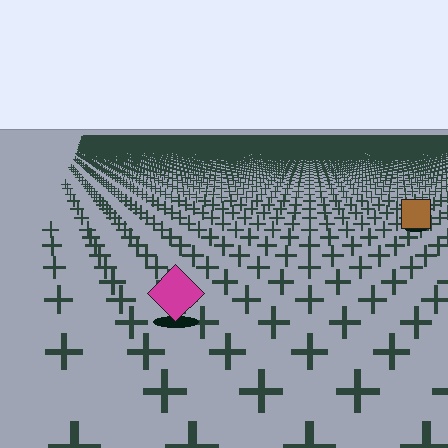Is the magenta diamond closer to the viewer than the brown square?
Yes. The magenta diamond is closer — you can tell from the texture gradient: the ground texture is coarser near it.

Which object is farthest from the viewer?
The brown square is farthest from the viewer. It appears smaller and the ground texture around it is denser.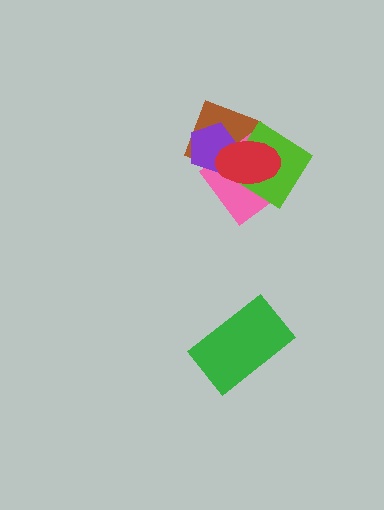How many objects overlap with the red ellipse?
4 objects overlap with the red ellipse.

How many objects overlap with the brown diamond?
4 objects overlap with the brown diamond.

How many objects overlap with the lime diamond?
4 objects overlap with the lime diamond.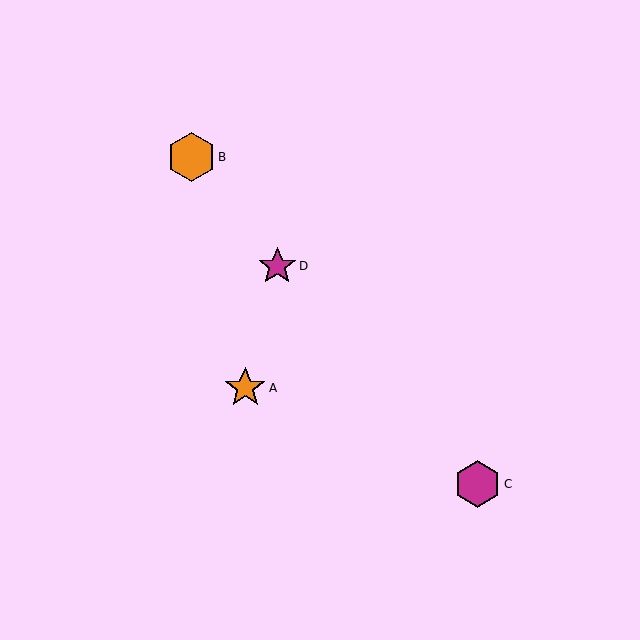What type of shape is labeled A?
Shape A is an orange star.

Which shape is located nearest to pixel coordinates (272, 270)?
The magenta star (labeled D) at (277, 266) is nearest to that location.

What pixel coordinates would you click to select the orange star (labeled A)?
Click at (245, 388) to select the orange star A.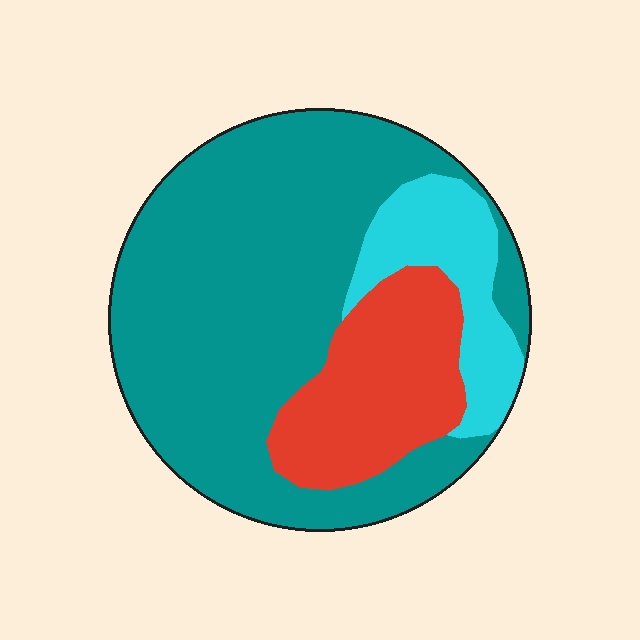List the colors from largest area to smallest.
From largest to smallest: teal, red, cyan.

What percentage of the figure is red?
Red takes up less than a quarter of the figure.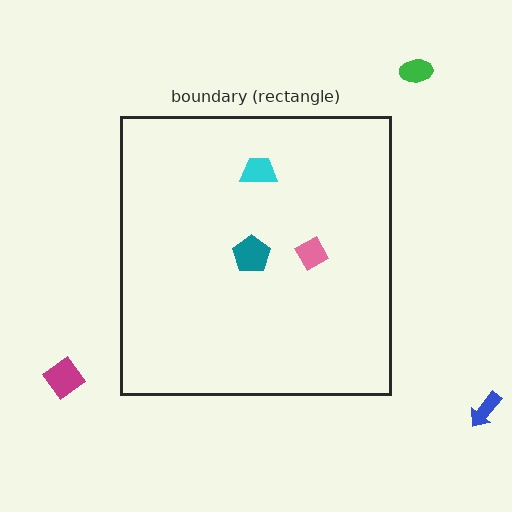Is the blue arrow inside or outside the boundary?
Outside.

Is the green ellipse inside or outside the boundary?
Outside.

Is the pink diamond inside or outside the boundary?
Inside.